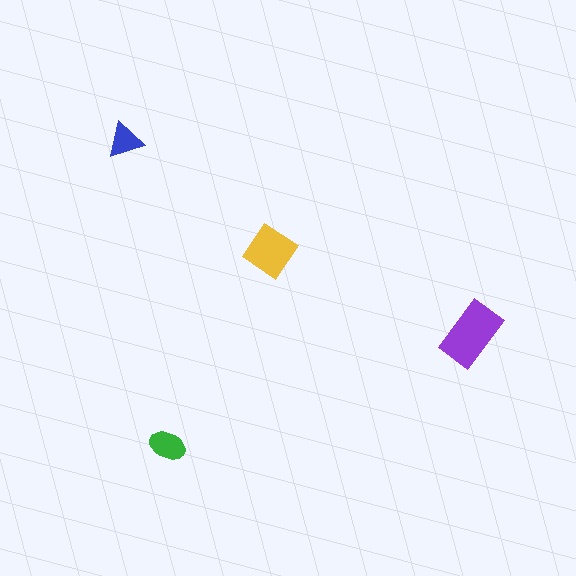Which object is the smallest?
The blue triangle.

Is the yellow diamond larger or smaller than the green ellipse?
Larger.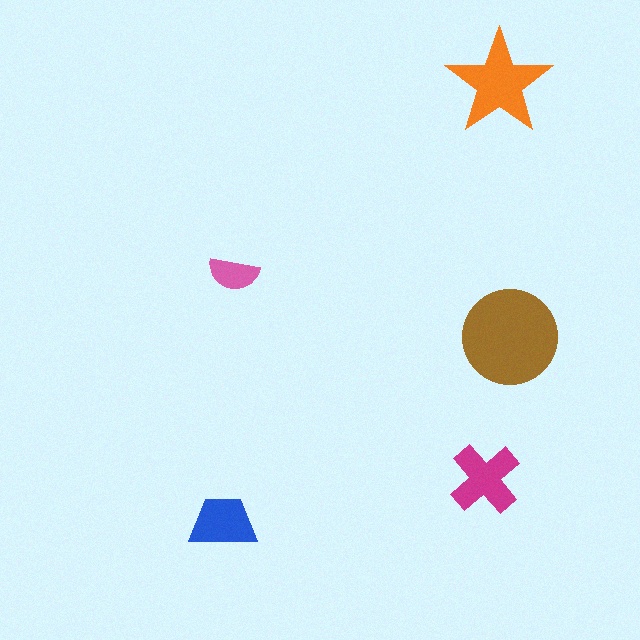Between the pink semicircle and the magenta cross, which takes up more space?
The magenta cross.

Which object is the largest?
The brown circle.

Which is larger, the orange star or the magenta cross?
The orange star.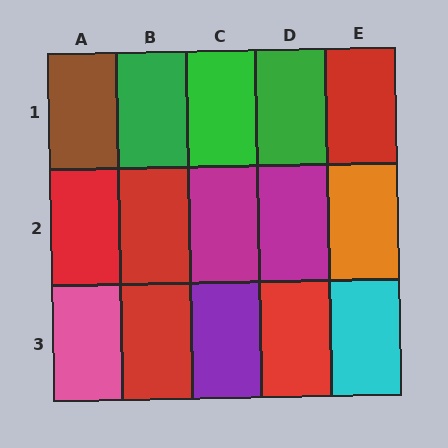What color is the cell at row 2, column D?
Magenta.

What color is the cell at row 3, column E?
Cyan.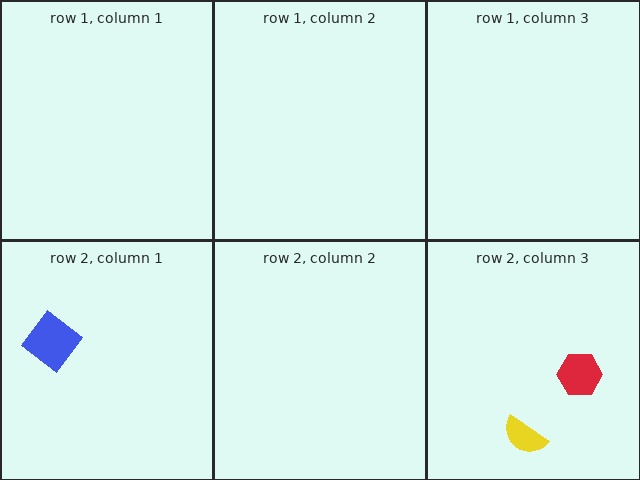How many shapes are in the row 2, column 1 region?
1.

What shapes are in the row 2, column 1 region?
The blue diamond.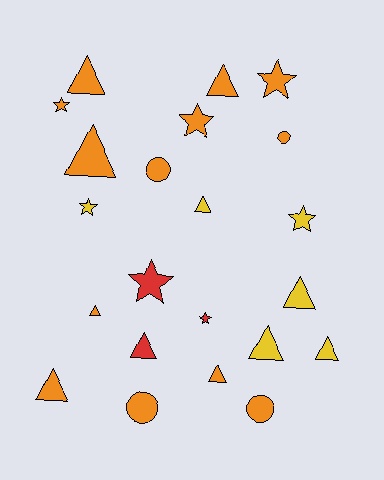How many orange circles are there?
There are 4 orange circles.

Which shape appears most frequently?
Triangle, with 11 objects.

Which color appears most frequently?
Orange, with 13 objects.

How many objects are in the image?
There are 22 objects.